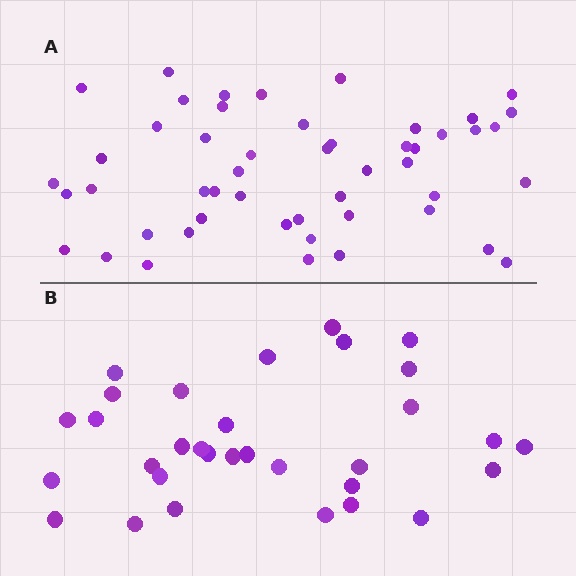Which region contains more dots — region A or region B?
Region A (the top region) has more dots.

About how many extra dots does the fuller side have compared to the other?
Region A has approximately 20 more dots than region B.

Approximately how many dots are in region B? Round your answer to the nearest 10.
About 30 dots. (The exact count is 32, which rounds to 30.)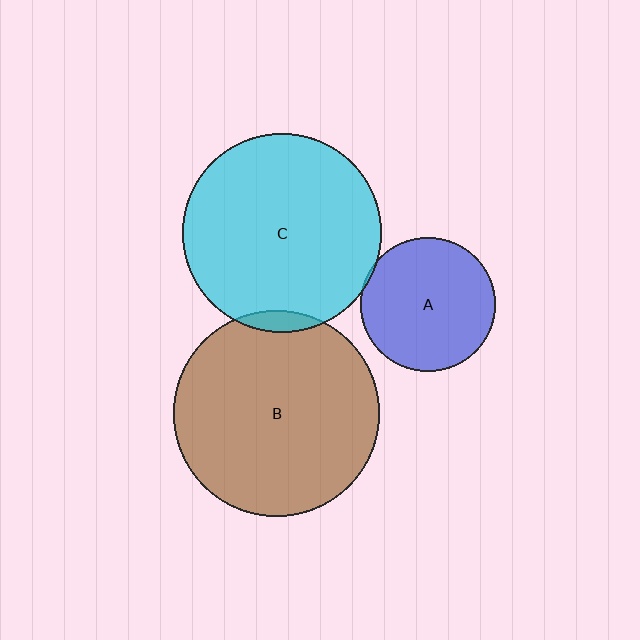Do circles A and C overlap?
Yes.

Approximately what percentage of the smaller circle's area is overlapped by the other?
Approximately 5%.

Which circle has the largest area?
Circle B (brown).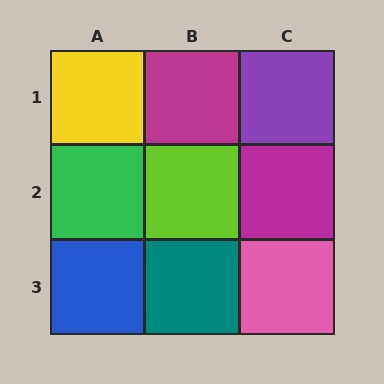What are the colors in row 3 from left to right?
Blue, teal, pink.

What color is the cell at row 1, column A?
Yellow.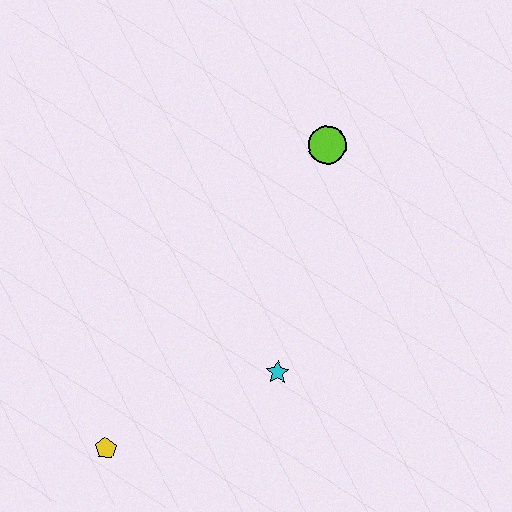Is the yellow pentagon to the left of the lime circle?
Yes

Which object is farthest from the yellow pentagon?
The lime circle is farthest from the yellow pentagon.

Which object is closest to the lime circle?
The cyan star is closest to the lime circle.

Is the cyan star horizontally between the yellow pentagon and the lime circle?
Yes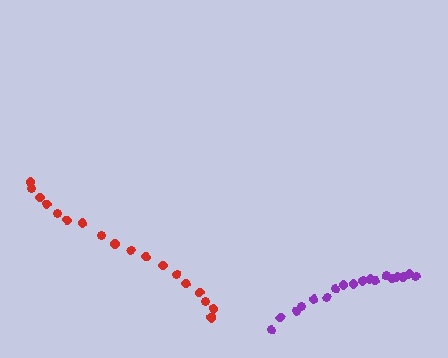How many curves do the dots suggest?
There are 2 distinct paths.